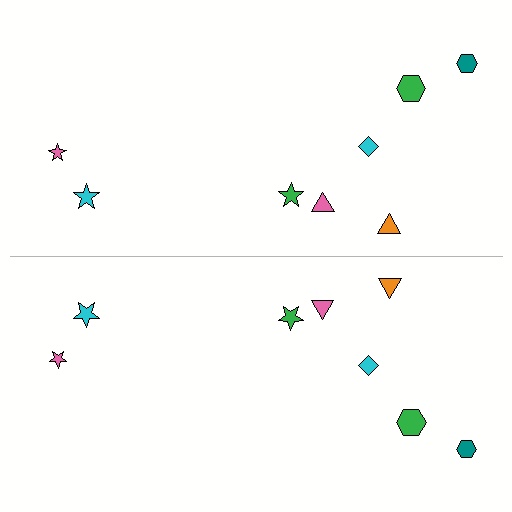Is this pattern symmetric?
Yes, this pattern has bilateral (reflection) symmetry.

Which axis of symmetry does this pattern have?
The pattern has a horizontal axis of symmetry running through the center of the image.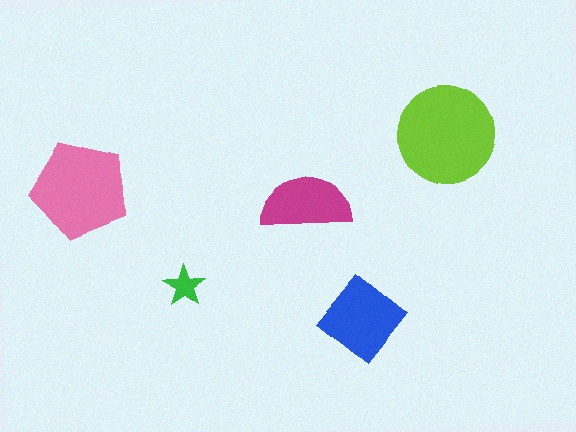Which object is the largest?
The lime circle.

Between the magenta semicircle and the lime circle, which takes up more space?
The lime circle.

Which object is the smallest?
The green star.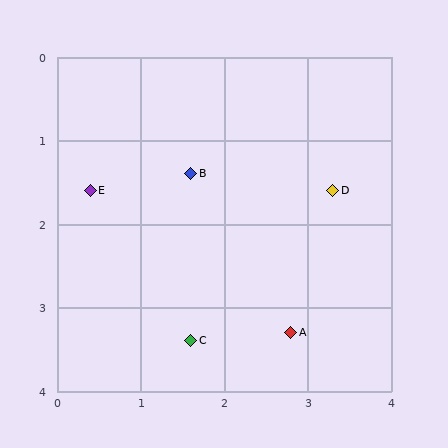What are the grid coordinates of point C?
Point C is at approximately (1.6, 3.4).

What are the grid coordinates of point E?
Point E is at approximately (0.4, 1.6).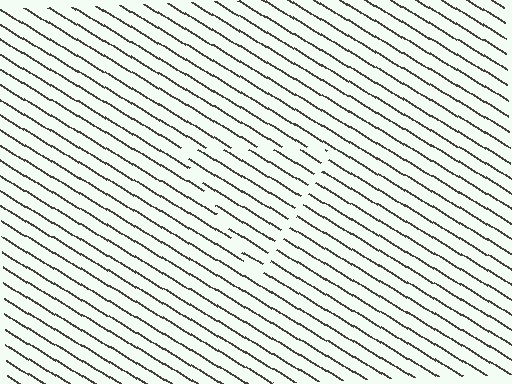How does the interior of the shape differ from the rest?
The interior of the shape contains the same grating, shifted by half a period — the contour is defined by the phase discontinuity where line-ends from the inner and outer gratings abut.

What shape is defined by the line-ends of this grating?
An illusory triangle. The interior of the shape contains the same grating, shifted by half a period — the contour is defined by the phase discontinuity where line-ends from the inner and outer gratings abut.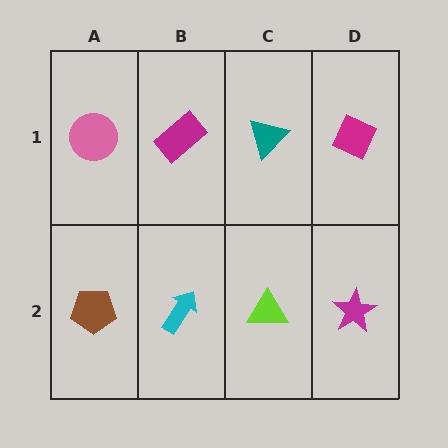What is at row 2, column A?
A brown pentagon.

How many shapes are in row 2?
4 shapes.